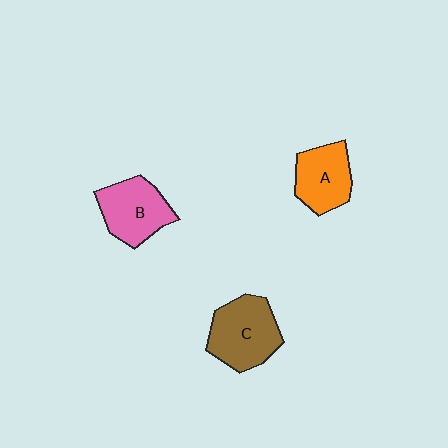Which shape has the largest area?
Shape C (brown).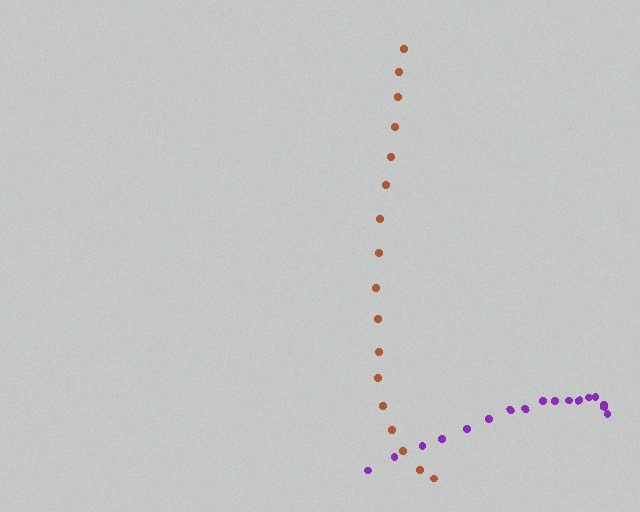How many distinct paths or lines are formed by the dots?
There are 2 distinct paths.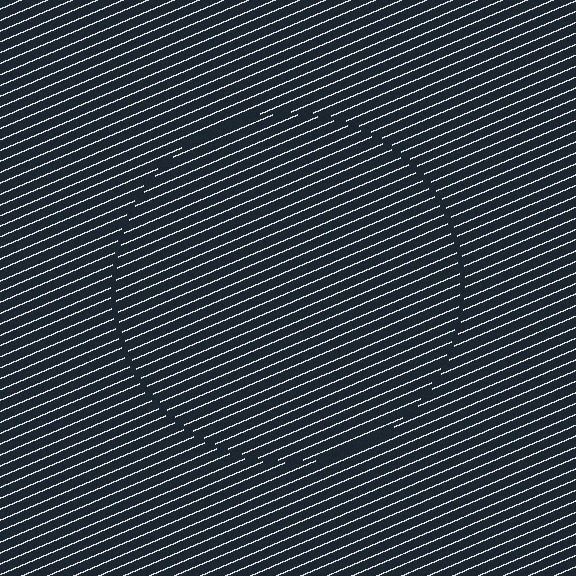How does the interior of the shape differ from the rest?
The interior of the shape contains the same grating, shifted by half a period — the contour is defined by the phase discontinuity where line-ends from the inner and outer gratings abut.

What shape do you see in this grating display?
An illusory circle. The interior of the shape contains the same grating, shifted by half a period — the contour is defined by the phase discontinuity where line-ends from the inner and outer gratings abut.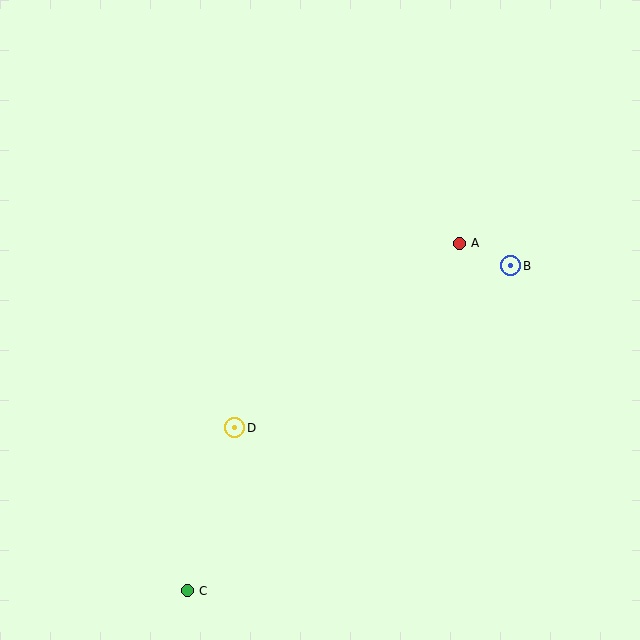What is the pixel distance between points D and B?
The distance between D and B is 320 pixels.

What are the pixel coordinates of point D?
Point D is at (235, 428).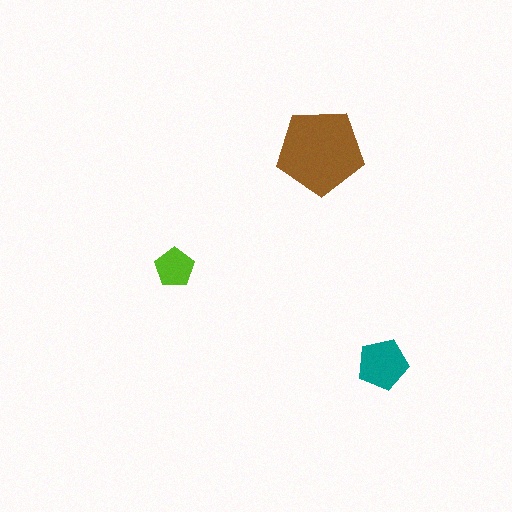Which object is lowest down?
The teal pentagon is bottommost.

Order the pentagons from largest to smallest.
the brown one, the teal one, the lime one.